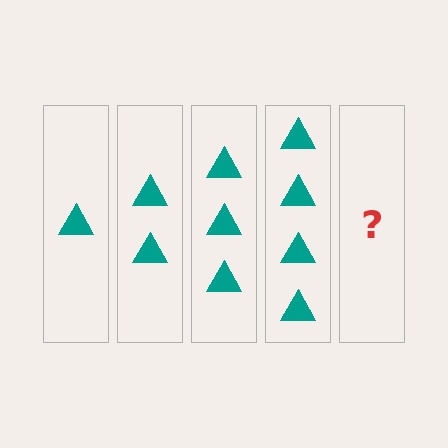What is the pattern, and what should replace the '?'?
The pattern is that each step adds one more triangle. The '?' should be 5 triangles.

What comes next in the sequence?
The next element should be 5 triangles.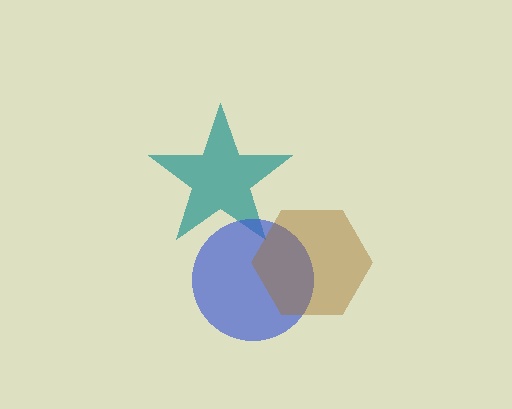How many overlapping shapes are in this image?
There are 3 overlapping shapes in the image.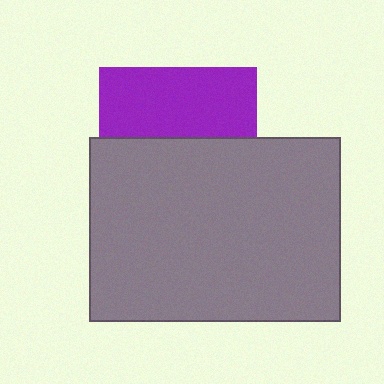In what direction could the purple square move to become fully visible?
The purple square could move up. That would shift it out from behind the gray rectangle entirely.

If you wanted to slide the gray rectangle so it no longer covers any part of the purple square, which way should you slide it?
Slide it down — that is the most direct way to separate the two shapes.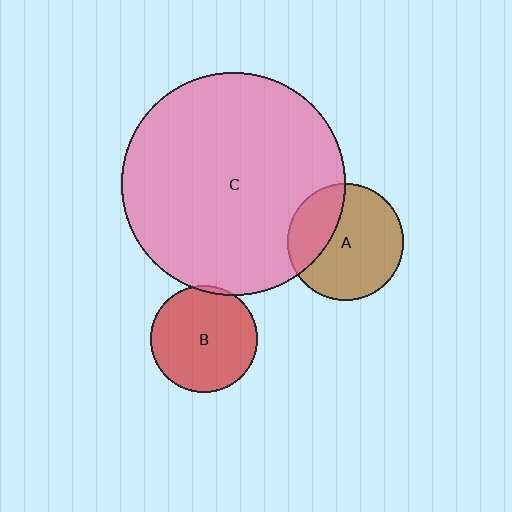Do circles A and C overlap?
Yes.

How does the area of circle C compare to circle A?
Approximately 3.7 times.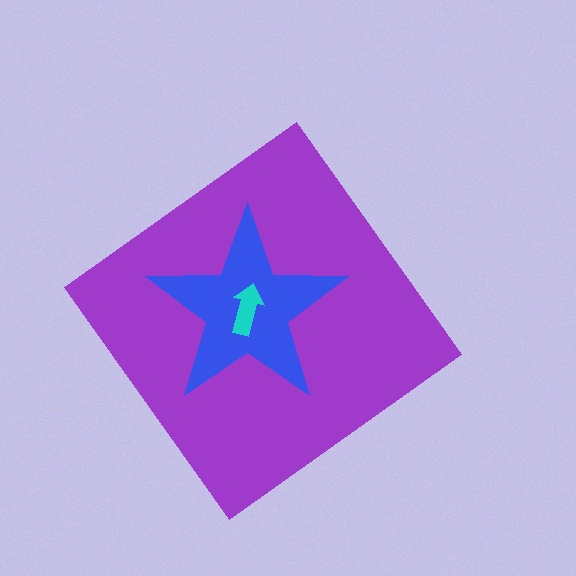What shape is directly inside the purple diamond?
The blue star.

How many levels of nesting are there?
3.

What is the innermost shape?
The cyan arrow.